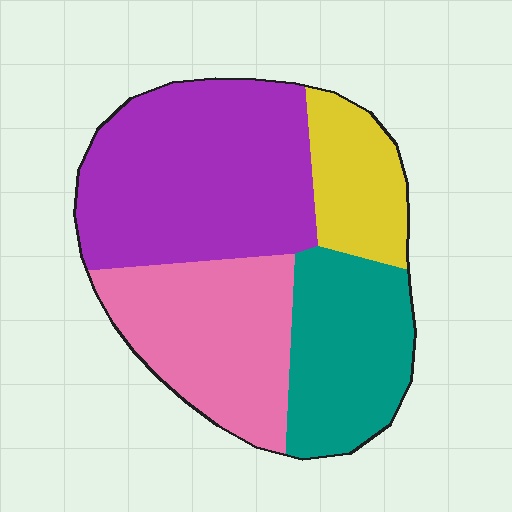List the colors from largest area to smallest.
From largest to smallest: purple, pink, teal, yellow.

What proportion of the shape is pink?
Pink covers roughly 25% of the shape.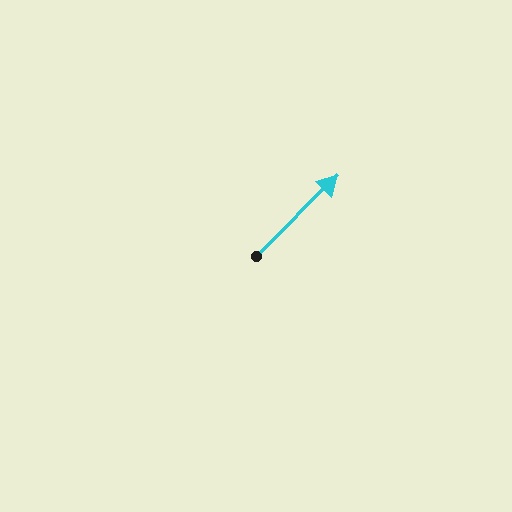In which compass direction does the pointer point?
Northeast.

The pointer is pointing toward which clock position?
Roughly 2 o'clock.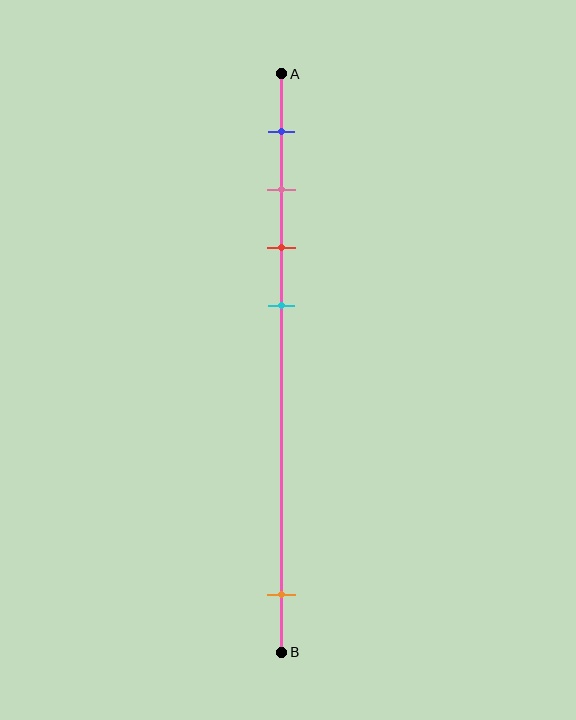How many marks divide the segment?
There are 5 marks dividing the segment.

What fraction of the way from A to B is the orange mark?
The orange mark is approximately 90% (0.9) of the way from A to B.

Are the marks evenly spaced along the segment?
No, the marks are not evenly spaced.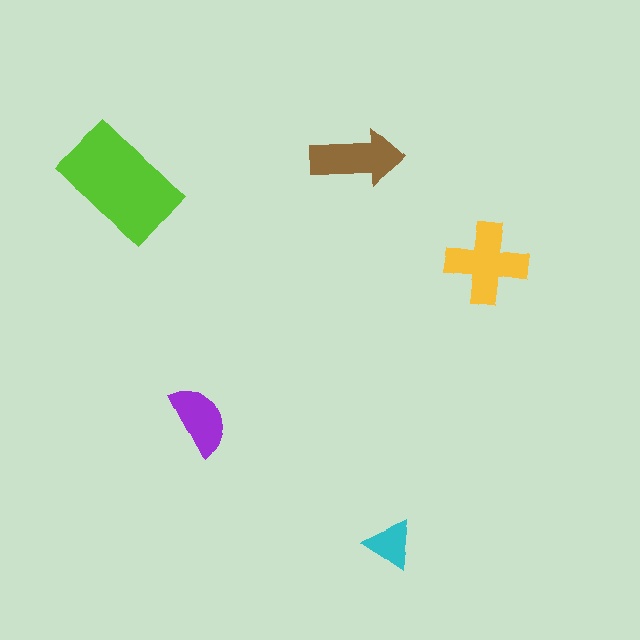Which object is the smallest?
The cyan triangle.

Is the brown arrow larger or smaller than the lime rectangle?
Smaller.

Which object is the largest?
The lime rectangle.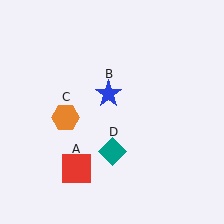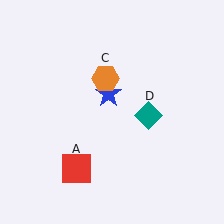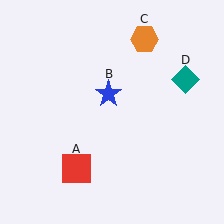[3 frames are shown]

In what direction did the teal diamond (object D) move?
The teal diamond (object D) moved up and to the right.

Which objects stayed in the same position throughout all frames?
Red square (object A) and blue star (object B) remained stationary.